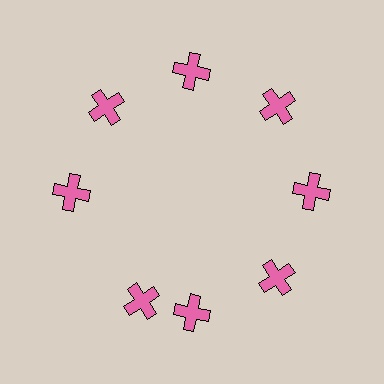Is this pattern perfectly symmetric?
No. The 8 pink crosses are arranged in a ring, but one element near the 8 o'clock position is rotated out of alignment along the ring, breaking the 8-fold rotational symmetry.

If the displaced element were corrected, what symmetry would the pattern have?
It would have 8-fold rotational symmetry — the pattern would map onto itself every 45 degrees.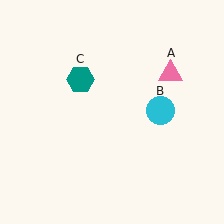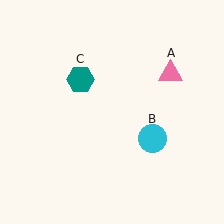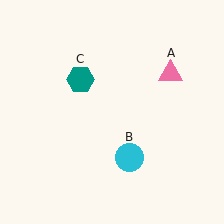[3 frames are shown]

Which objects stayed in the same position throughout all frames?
Pink triangle (object A) and teal hexagon (object C) remained stationary.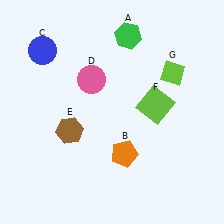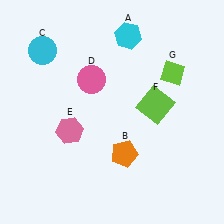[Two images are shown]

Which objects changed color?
A changed from green to cyan. C changed from blue to cyan. E changed from brown to pink.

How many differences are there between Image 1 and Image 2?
There are 3 differences between the two images.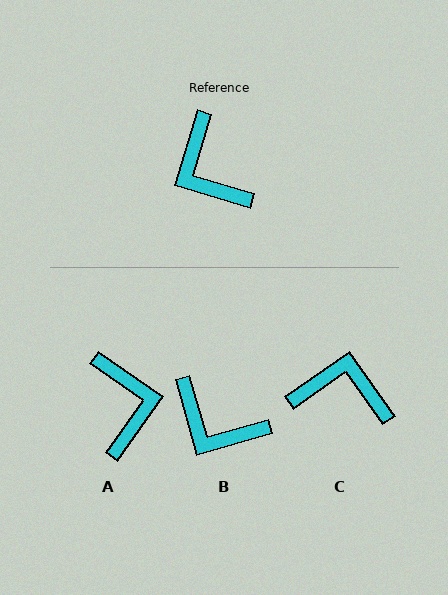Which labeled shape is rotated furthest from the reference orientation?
A, about 162 degrees away.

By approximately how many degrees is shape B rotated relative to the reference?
Approximately 32 degrees counter-clockwise.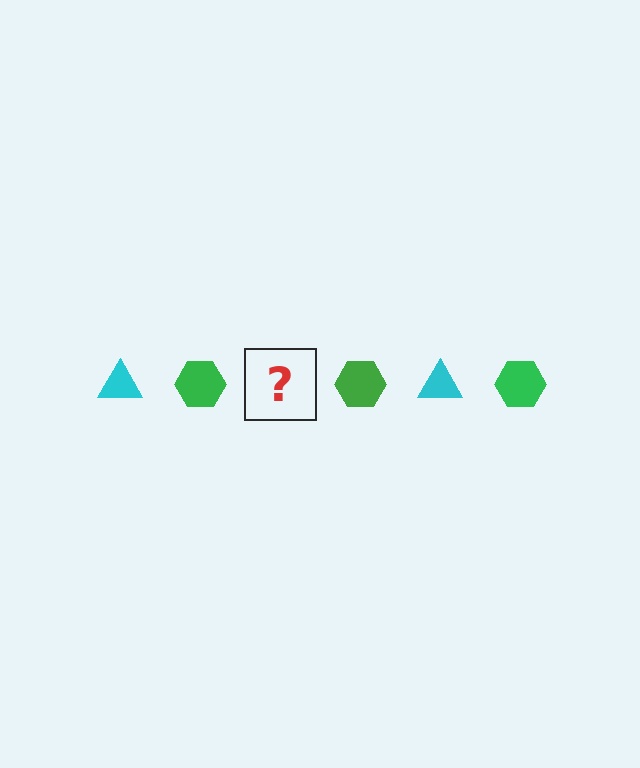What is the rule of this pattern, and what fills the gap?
The rule is that the pattern alternates between cyan triangle and green hexagon. The gap should be filled with a cyan triangle.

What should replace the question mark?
The question mark should be replaced with a cyan triangle.